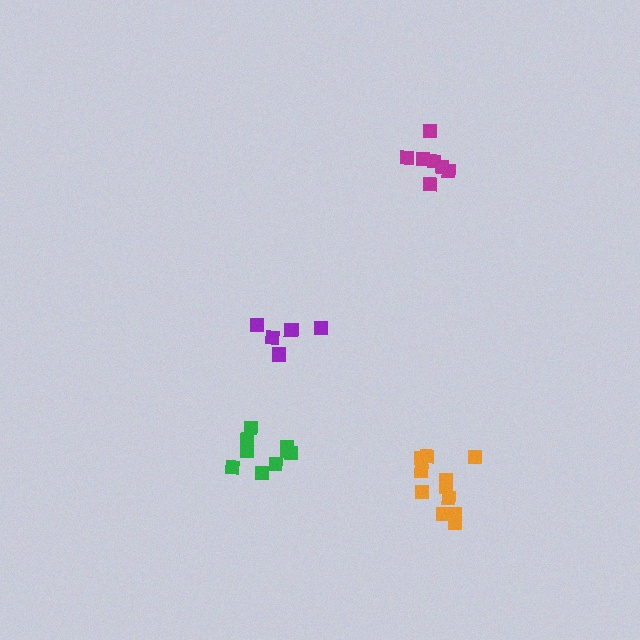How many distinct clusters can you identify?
There are 4 distinct clusters.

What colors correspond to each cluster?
The clusters are colored: magenta, green, orange, purple.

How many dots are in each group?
Group 1: 7 dots, Group 2: 9 dots, Group 3: 11 dots, Group 4: 6 dots (33 total).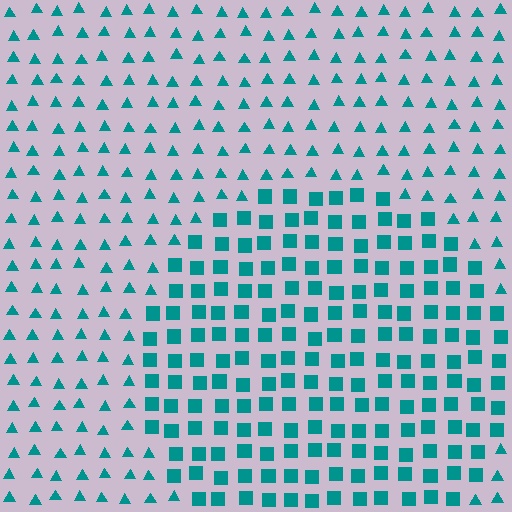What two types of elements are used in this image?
The image uses squares inside the circle region and triangles outside it.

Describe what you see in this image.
The image is filled with small teal elements arranged in a uniform grid. A circle-shaped region contains squares, while the surrounding area contains triangles. The boundary is defined purely by the change in element shape.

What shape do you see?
I see a circle.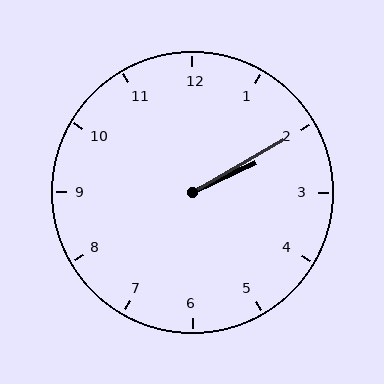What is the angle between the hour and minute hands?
Approximately 5 degrees.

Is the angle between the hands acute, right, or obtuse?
It is acute.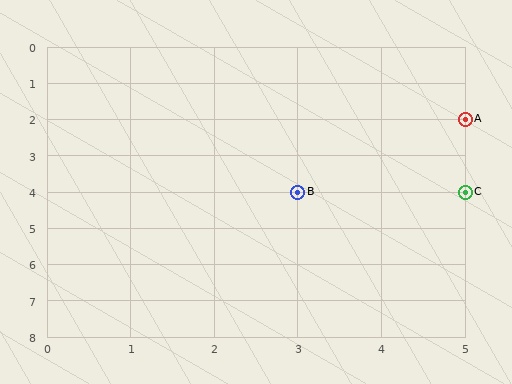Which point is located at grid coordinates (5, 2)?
Point A is at (5, 2).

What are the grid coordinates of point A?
Point A is at grid coordinates (5, 2).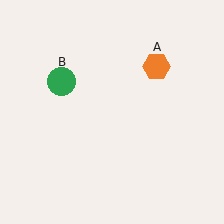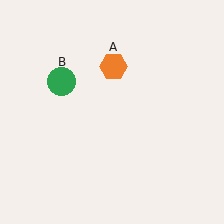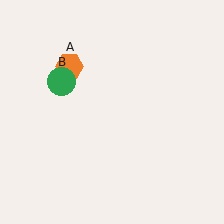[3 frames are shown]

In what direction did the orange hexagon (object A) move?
The orange hexagon (object A) moved left.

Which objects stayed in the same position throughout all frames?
Green circle (object B) remained stationary.